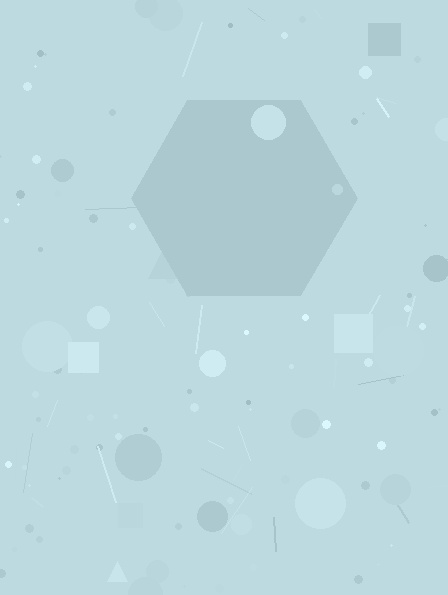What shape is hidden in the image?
A hexagon is hidden in the image.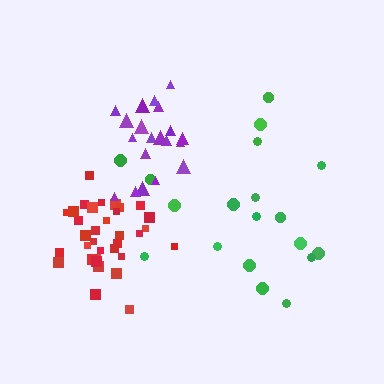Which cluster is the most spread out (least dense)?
Green.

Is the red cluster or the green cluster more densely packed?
Red.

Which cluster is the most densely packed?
Red.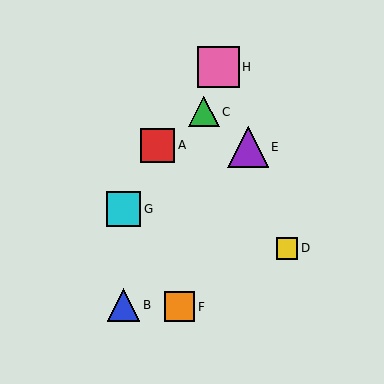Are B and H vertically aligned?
No, B is at x≈123 and H is at x≈218.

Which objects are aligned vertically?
Objects B, G are aligned vertically.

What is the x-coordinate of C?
Object C is at x≈204.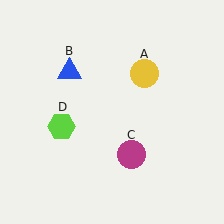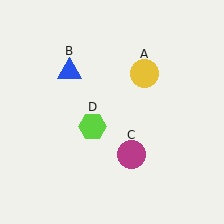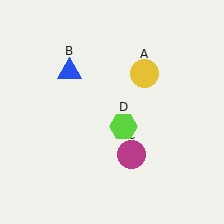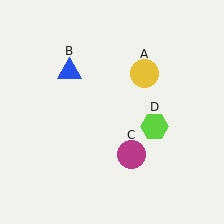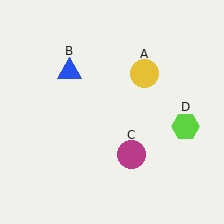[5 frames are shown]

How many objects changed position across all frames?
1 object changed position: lime hexagon (object D).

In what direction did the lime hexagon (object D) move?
The lime hexagon (object D) moved right.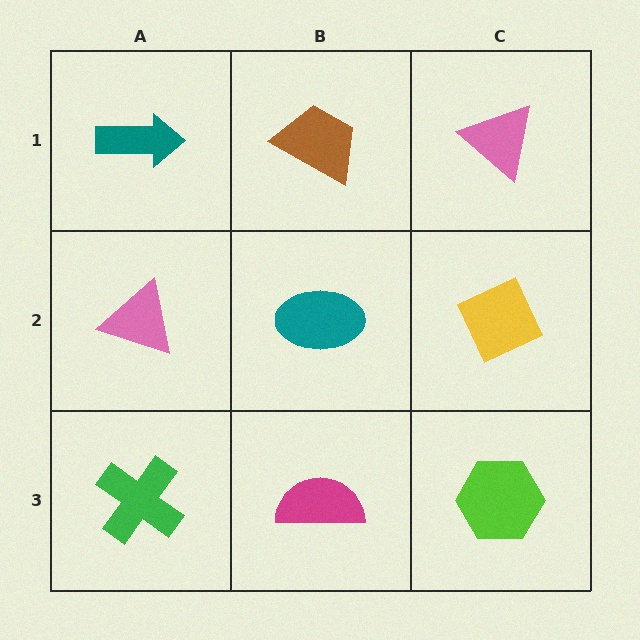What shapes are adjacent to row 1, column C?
A yellow diamond (row 2, column C), a brown trapezoid (row 1, column B).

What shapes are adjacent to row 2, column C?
A pink triangle (row 1, column C), a lime hexagon (row 3, column C), a teal ellipse (row 2, column B).